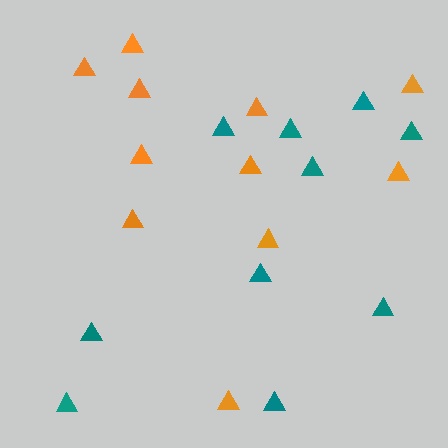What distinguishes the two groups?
There are 2 groups: one group of teal triangles (10) and one group of orange triangles (11).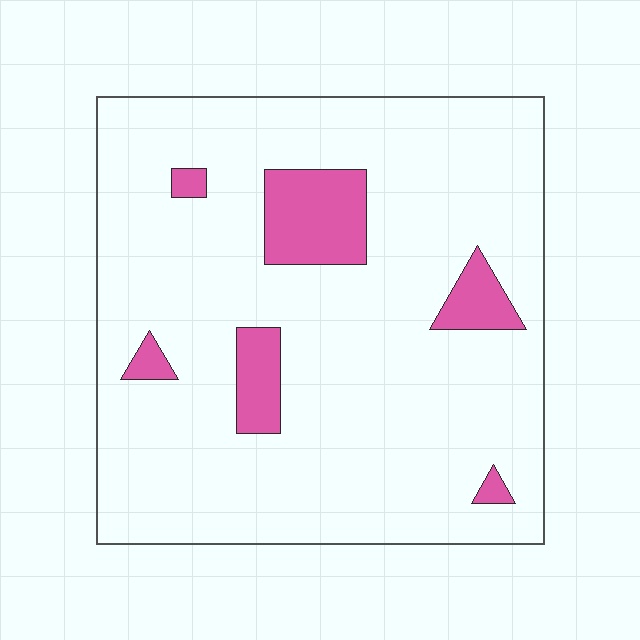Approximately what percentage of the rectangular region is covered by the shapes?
Approximately 10%.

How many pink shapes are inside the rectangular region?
6.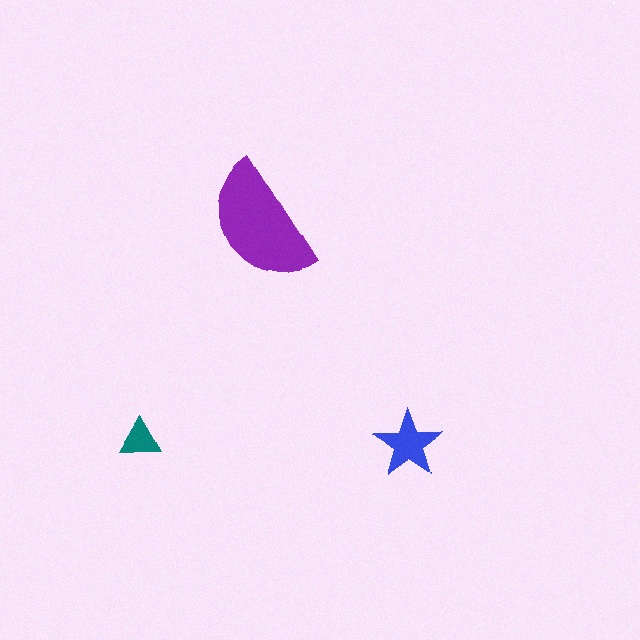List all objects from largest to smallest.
The purple semicircle, the blue star, the teal triangle.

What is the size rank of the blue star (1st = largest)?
2nd.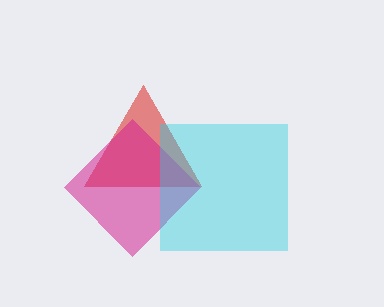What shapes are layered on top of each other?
The layered shapes are: a red triangle, a magenta diamond, a cyan square.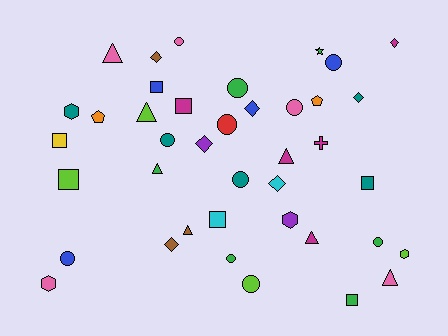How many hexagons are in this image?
There are 4 hexagons.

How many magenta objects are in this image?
There are 5 magenta objects.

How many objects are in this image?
There are 40 objects.